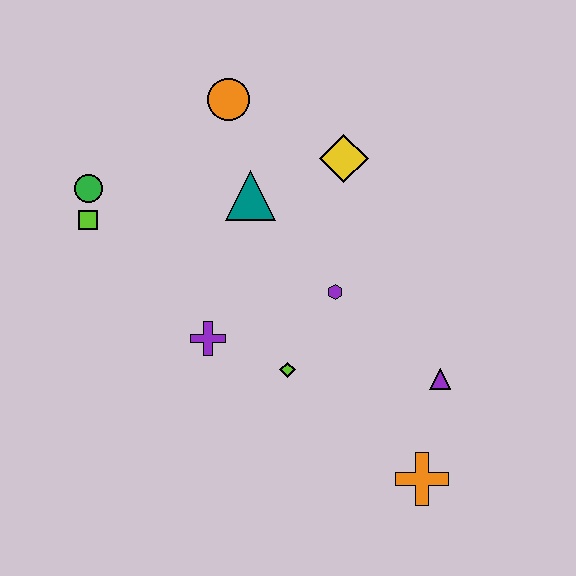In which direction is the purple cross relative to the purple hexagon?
The purple cross is to the left of the purple hexagon.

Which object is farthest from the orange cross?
The green circle is farthest from the orange cross.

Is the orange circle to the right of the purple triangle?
No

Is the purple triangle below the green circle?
Yes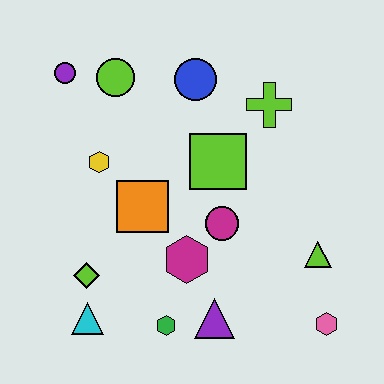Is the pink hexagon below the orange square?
Yes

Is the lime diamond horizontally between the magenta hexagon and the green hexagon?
No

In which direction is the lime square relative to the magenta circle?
The lime square is above the magenta circle.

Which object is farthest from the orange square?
The pink hexagon is farthest from the orange square.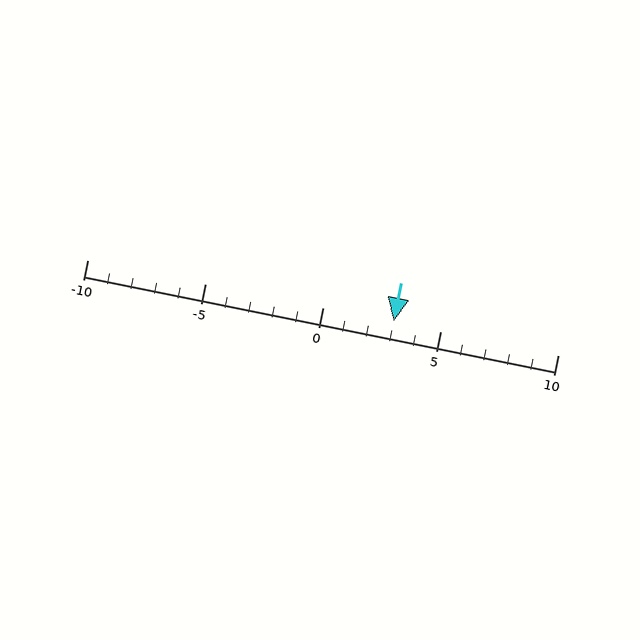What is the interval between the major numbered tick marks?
The major tick marks are spaced 5 units apart.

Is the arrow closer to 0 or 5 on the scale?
The arrow is closer to 5.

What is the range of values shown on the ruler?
The ruler shows values from -10 to 10.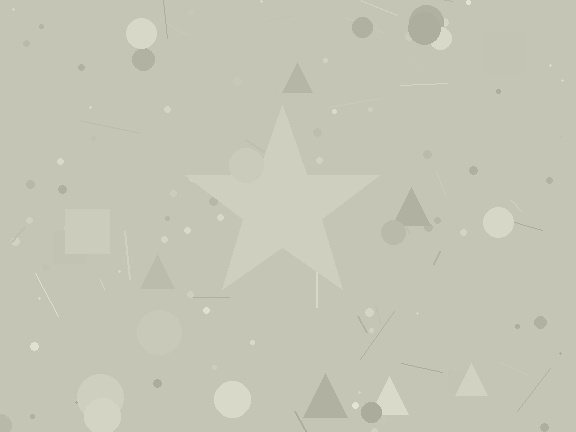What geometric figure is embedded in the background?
A star is embedded in the background.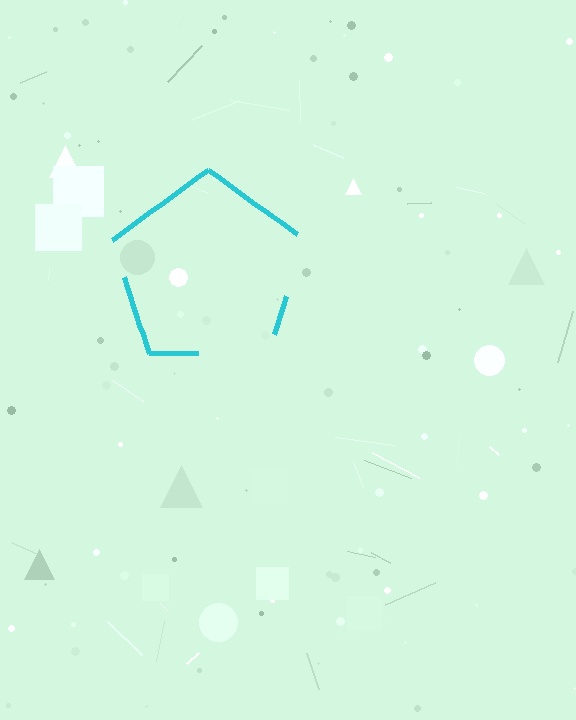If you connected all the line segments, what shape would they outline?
They would outline a pentagon.